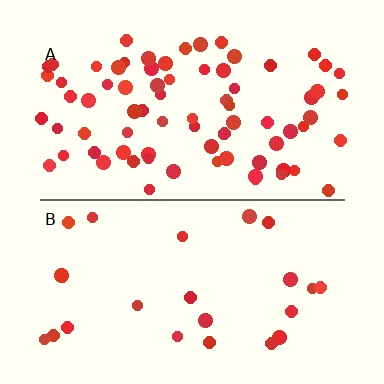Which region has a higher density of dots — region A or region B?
A (the top).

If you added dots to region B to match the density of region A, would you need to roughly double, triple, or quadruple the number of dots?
Approximately triple.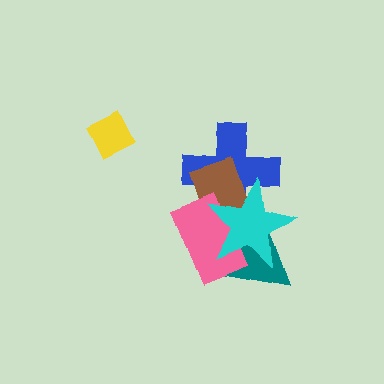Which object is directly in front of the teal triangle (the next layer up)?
The brown rectangle is directly in front of the teal triangle.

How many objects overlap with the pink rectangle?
4 objects overlap with the pink rectangle.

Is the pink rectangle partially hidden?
Yes, it is partially covered by another shape.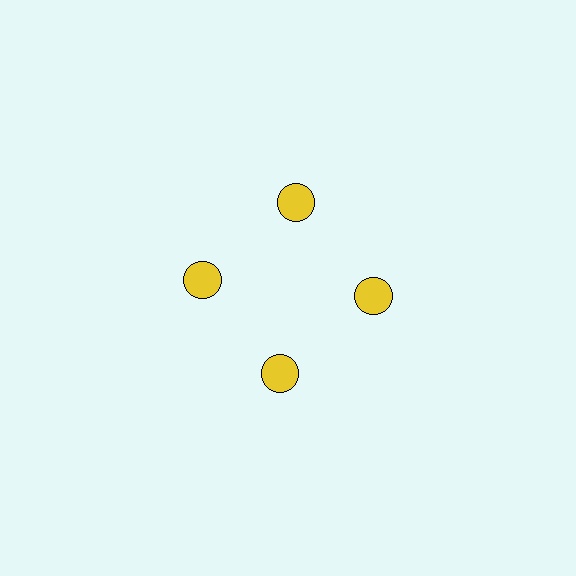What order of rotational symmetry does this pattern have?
This pattern has 4-fold rotational symmetry.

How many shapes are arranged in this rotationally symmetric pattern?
There are 4 shapes, arranged in 4 groups of 1.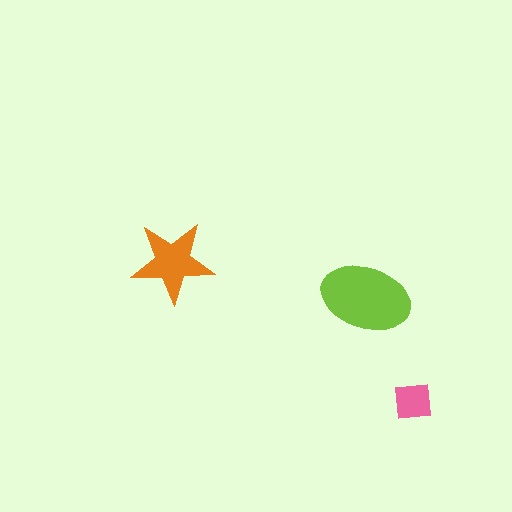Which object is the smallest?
The pink square.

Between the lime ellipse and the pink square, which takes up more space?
The lime ellipse.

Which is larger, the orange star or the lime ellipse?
The lime ellipse.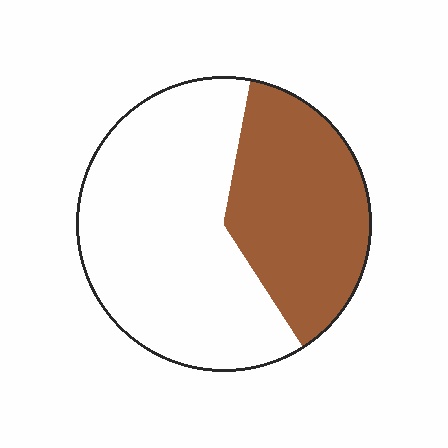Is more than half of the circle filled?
No.